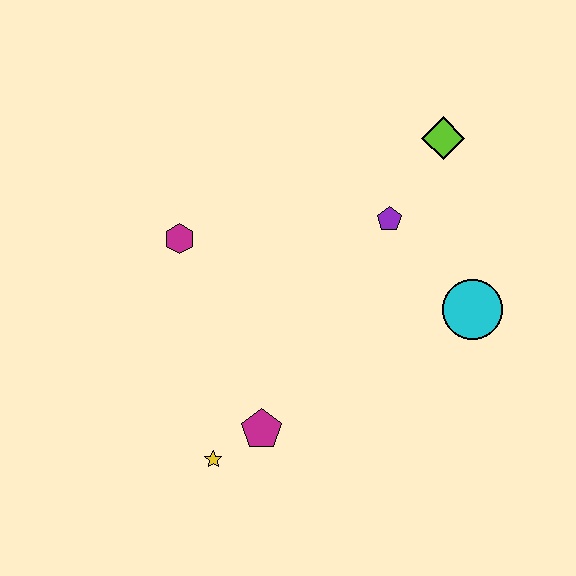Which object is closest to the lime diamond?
The purple pentagon is closest to the lime diamond.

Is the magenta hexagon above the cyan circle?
Yes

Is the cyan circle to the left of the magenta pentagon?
No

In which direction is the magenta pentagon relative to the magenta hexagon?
The magenta pentagon is below the magenta hexagon.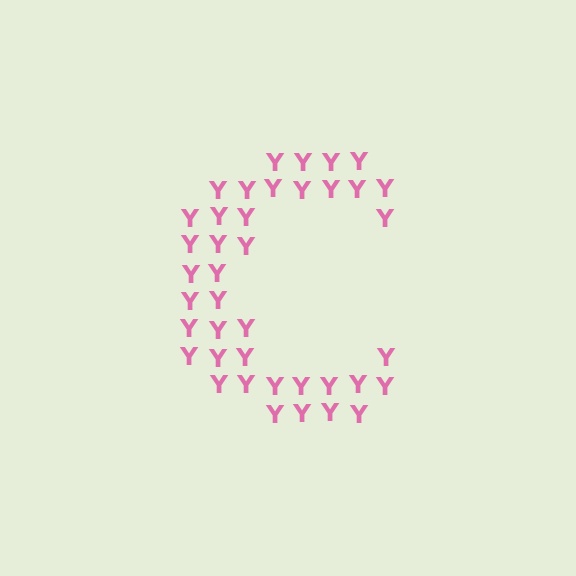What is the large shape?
The large shape is the letter C.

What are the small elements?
The small elements are letter Y's.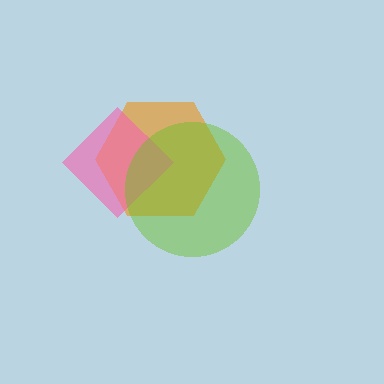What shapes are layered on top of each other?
The layered shapes are: an orange hexagon, a pink diamond, a lime circle.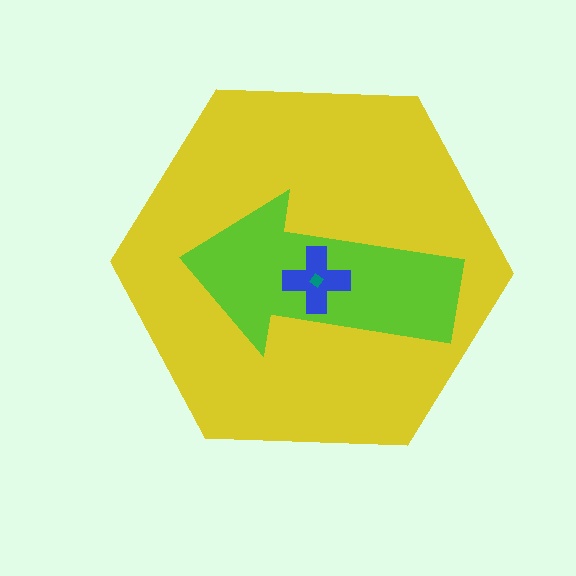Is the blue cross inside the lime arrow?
Yes.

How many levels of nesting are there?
4.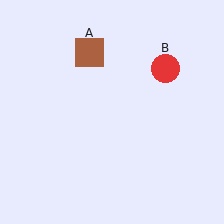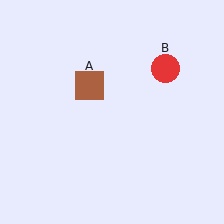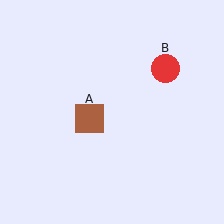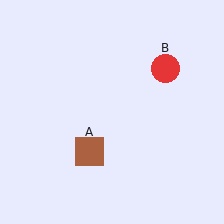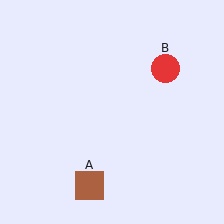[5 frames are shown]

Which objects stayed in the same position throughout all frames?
Red circle (object B) remained stationary.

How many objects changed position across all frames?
1 object changed position: brown square (object A).